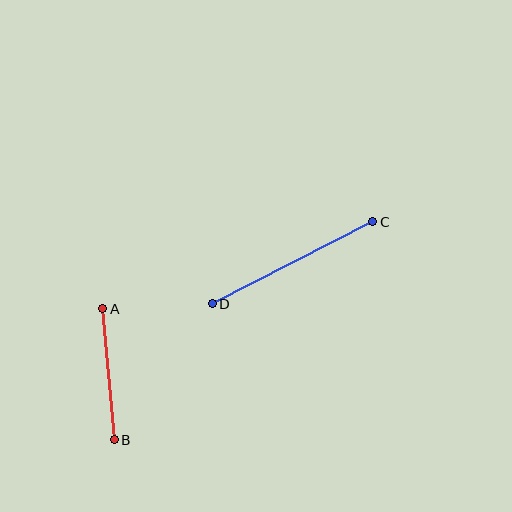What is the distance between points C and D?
The distance is approximately 180 pixels.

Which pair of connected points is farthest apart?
Points C and D are farthest apart.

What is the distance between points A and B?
The distance is approximately 132 pixels.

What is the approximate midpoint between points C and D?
The midpoint is at approximately (293, 263) pixels.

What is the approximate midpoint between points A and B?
The midpoint is at approximately (108, 374) pixels.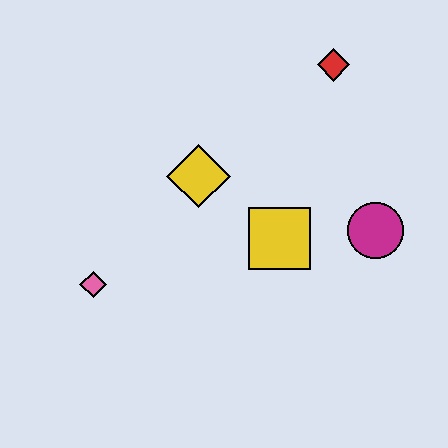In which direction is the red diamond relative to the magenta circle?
The red diamond is above the magenta circle.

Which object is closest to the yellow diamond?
The yellow square is closest to the yellow diamond.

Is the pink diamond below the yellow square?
Yes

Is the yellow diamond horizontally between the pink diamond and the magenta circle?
Yes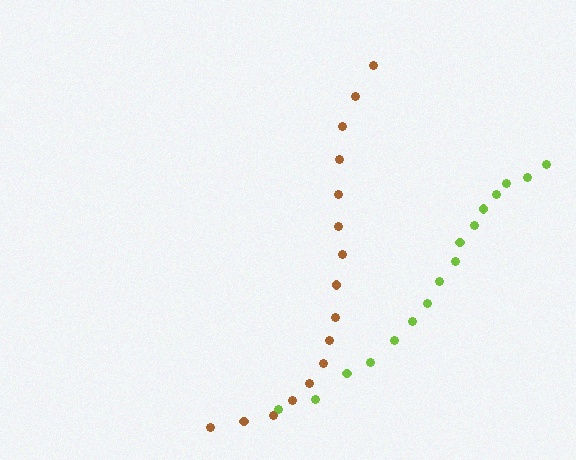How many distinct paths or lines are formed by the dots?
There are 2 distinct paths.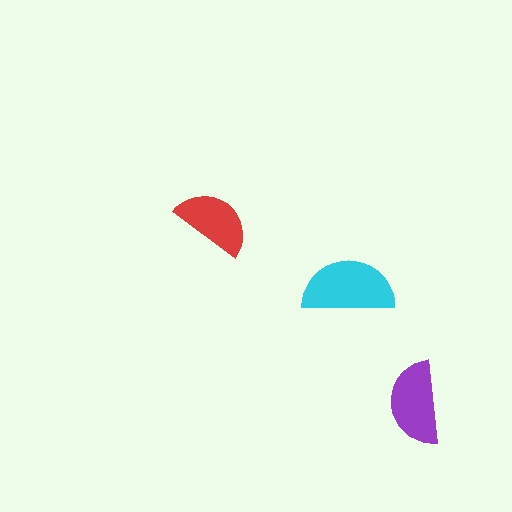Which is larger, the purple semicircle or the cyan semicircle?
The cyan one.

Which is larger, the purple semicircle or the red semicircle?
The purple one.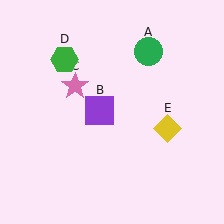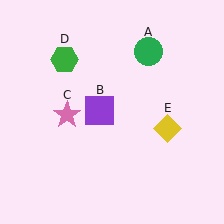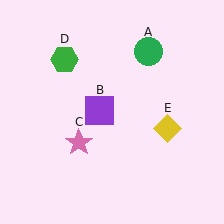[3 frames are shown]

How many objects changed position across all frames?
1 object changed position: pink star (object C).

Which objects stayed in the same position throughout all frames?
Green circle (object A) and purple square (object B) and green hexagon (object D) and yellow diamond (object E) remained stationary.